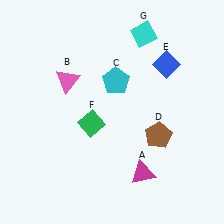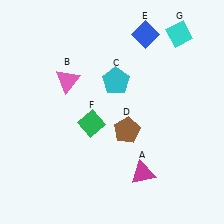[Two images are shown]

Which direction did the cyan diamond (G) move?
The cyan diamond (G) moved right.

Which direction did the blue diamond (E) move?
The blue diamond (E) moved up.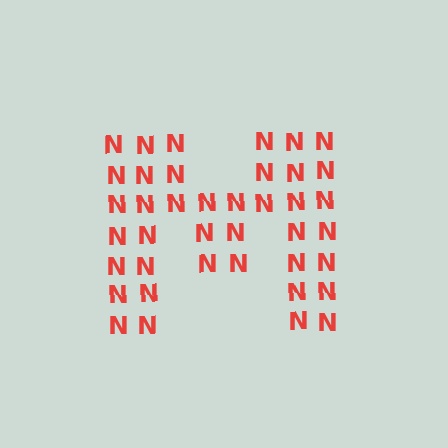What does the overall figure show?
The overall figure shows the letter M.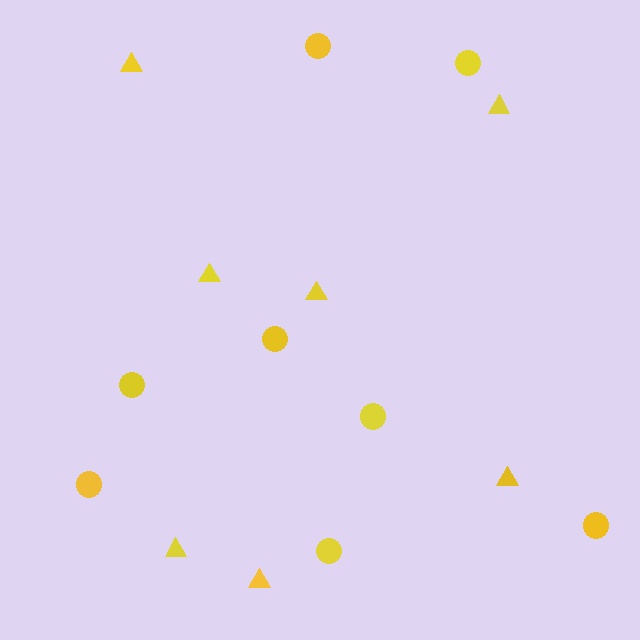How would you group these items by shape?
There are 2 groups: one group of triangles (7) and one group of circles (8).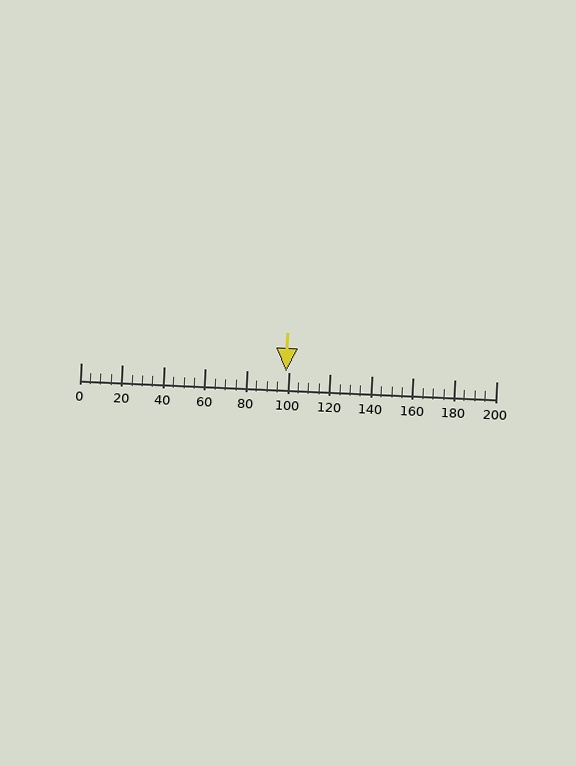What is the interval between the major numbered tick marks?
The major tick marks are spaced 20 units apart.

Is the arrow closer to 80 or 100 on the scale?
The arrow is closer to 100.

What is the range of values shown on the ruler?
The ruler shows values from 0 to 200.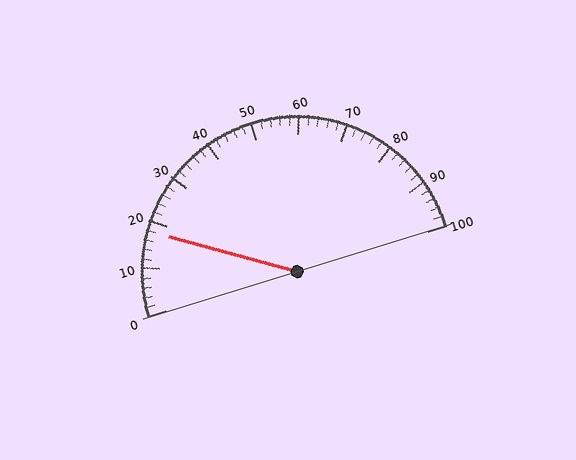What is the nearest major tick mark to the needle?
The nearest major tick mark is 20.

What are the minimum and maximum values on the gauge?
The gauge ranges from 0 to 100.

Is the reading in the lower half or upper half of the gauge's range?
The reading is in the lower half of the range (0 to 100).